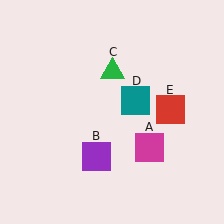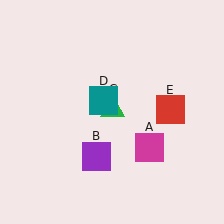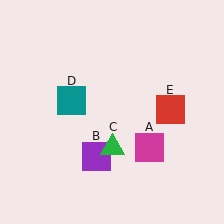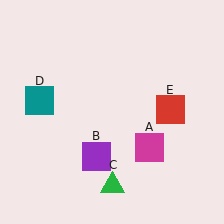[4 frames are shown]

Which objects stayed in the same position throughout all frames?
Magenta square (object A) and purple square (object B) and red square (object E) remained stationary.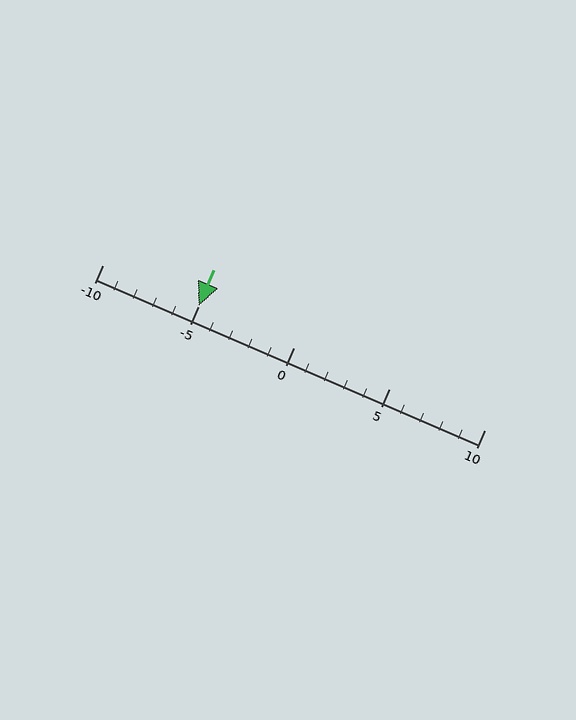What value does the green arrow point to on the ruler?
The green arrow points to approximately -5.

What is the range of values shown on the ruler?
The ruler shows values from -10 to 10.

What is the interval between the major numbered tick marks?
The major tick marks are spaced 5 units apart.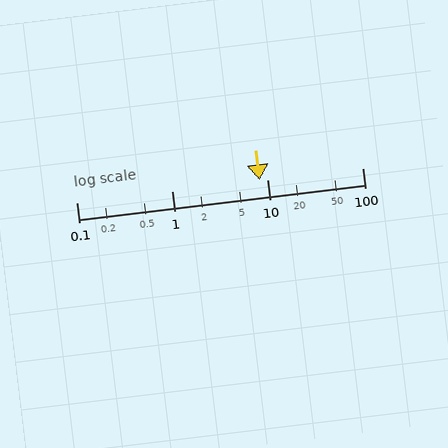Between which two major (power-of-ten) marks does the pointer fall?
The pointer is between 1 and 10.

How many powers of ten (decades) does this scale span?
The scale spans 3 decades, from 0.1 to 100.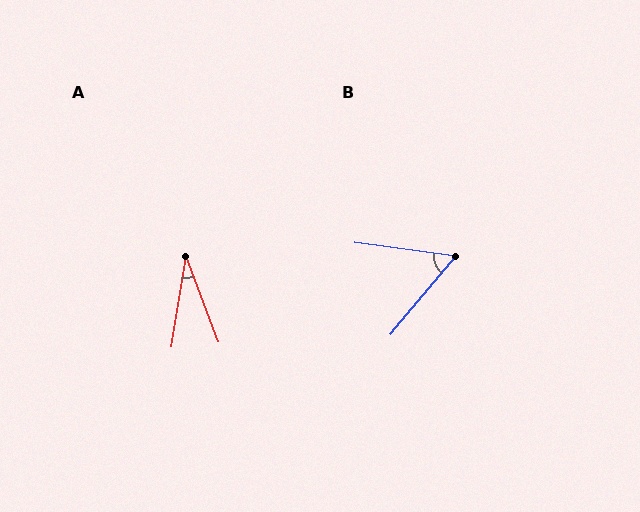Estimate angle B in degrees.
Approximately 58 degrees.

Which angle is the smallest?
A, at approximately 30 degrees.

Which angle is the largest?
B, at approximately 58 degrees.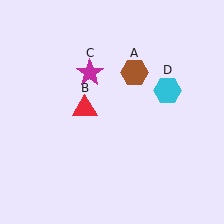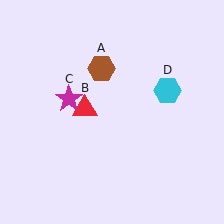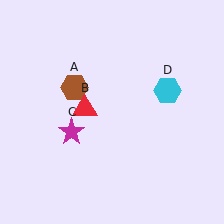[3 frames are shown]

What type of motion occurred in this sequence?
The brown hexagon (object A), magenta star (object C) rotated counterclockwise around the center of the scene.